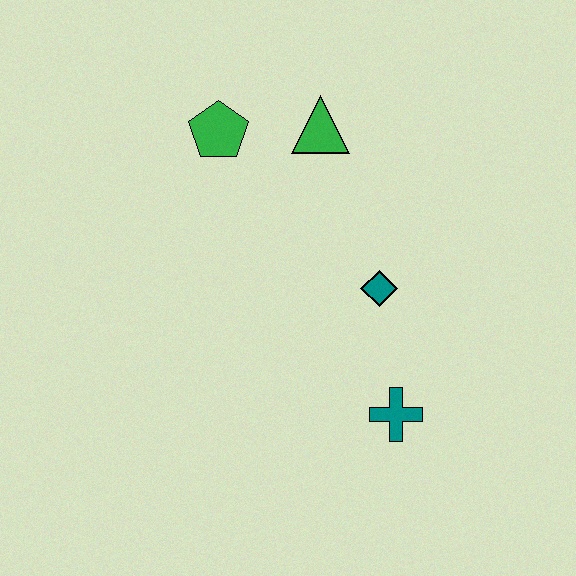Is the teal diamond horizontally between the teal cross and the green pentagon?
Yes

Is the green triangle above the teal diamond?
Yes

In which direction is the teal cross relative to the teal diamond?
The teal cross is below the teal diamond.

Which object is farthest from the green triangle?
The teal cross is farthest from the green triangle.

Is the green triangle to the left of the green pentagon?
No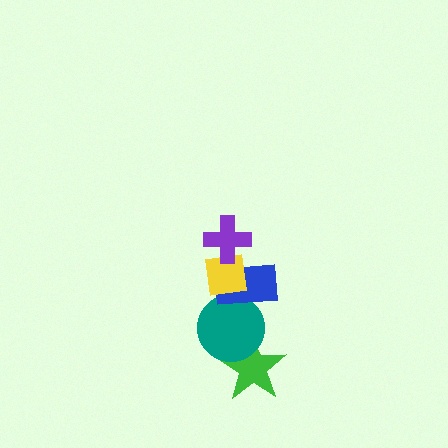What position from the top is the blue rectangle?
The blue rectangle is 3rd from the top.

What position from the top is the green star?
The green star is 5th from the top.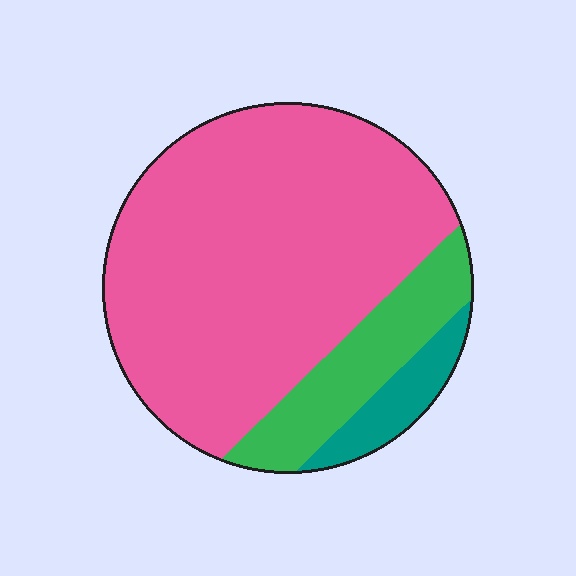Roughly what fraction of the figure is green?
Green takes up about one sixth (1/6) of the figure.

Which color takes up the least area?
Teal, at roughly 10%.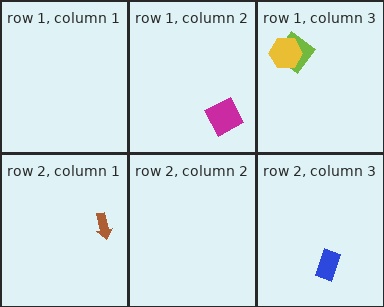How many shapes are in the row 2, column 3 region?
1.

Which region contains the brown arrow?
The row 2, column 1 region.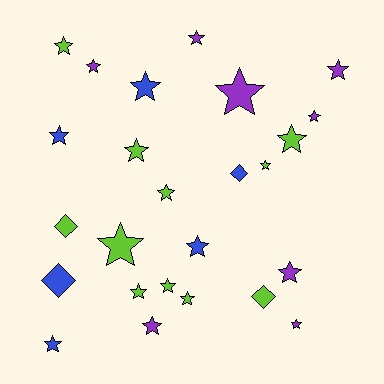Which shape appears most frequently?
Star, with 21 objects.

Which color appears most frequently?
Lime, with 11 objects.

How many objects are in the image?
There are 25 objects.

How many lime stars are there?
There are 9 lime stars.